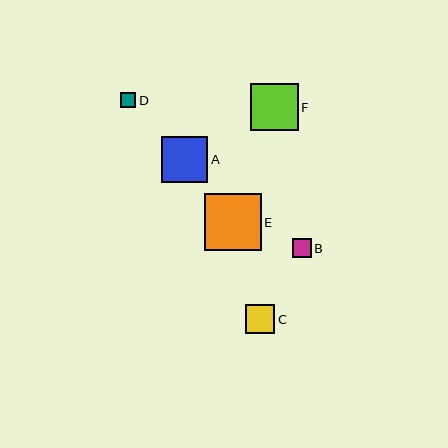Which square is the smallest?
Square D is the smallest with a size of approximately 16 pixels.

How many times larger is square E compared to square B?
Square E is approximately 3.0 times the size of square B.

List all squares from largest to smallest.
From largest to smallest: E, F, A, C, B, D.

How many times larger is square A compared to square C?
Square A is approximately 1.6 times the size of square C.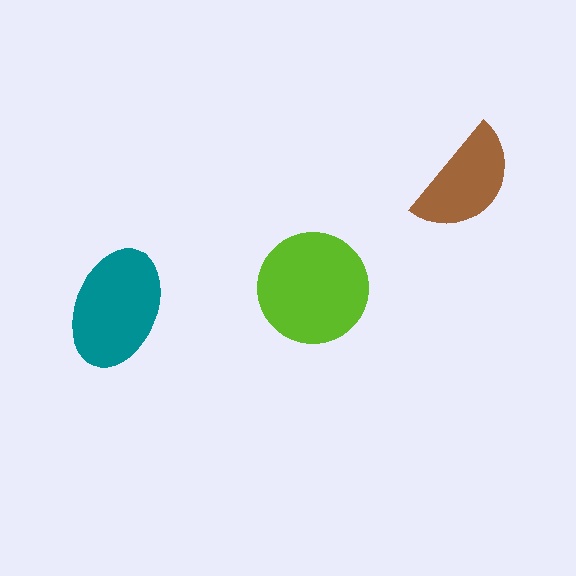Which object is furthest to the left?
The teal ellipse is leftmost.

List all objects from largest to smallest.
The lime circle, the teal ellipse, the brown semicircle.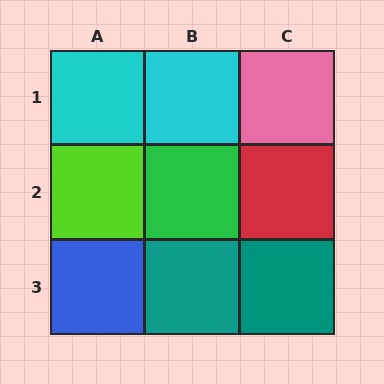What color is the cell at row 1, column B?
Cyan.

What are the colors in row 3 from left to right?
Blue, teal, teal.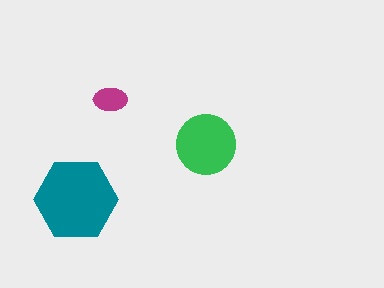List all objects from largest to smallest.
The teal hexagon, the green circle, the magenta ellipse.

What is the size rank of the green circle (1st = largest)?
2nd.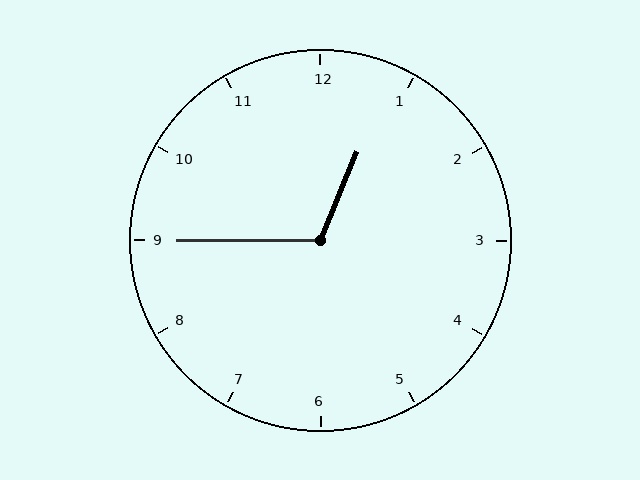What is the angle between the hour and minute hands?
Approximately 112 degrees.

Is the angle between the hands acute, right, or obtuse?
It is obtuse.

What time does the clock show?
12:45.